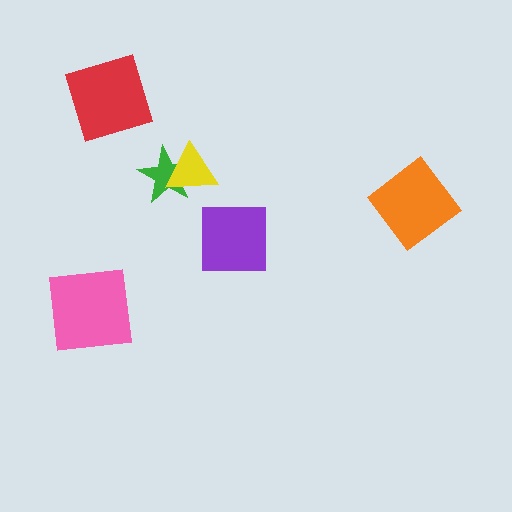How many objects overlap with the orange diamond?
0 objects overlap with the orange diamond.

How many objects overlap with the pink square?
0 objects overlap with the pink square.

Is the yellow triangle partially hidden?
No, no other shape covers it.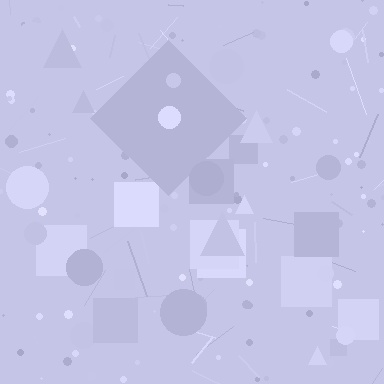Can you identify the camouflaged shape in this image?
The camouflaged shape is a diamond.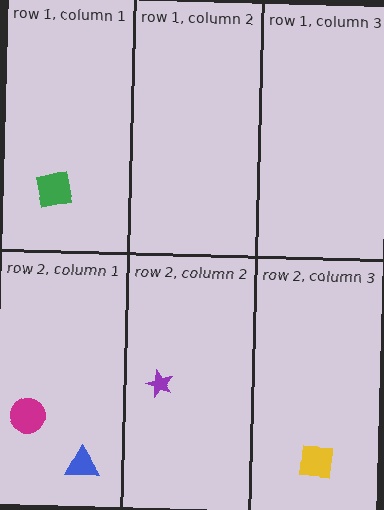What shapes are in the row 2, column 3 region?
The yellow square.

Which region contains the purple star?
The row 2, column 2 region.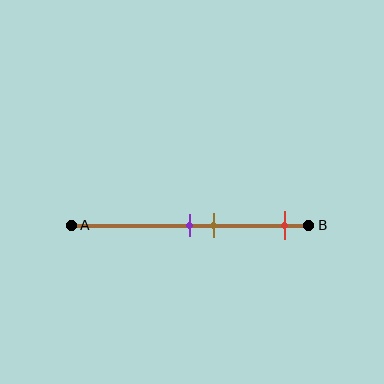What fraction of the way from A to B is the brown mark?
The brown mark is approximately 60% (0.6) of the way from A to B.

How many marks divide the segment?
There are 3 marks dividing the segment.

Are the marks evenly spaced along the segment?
No, the marks are not evenly spaced.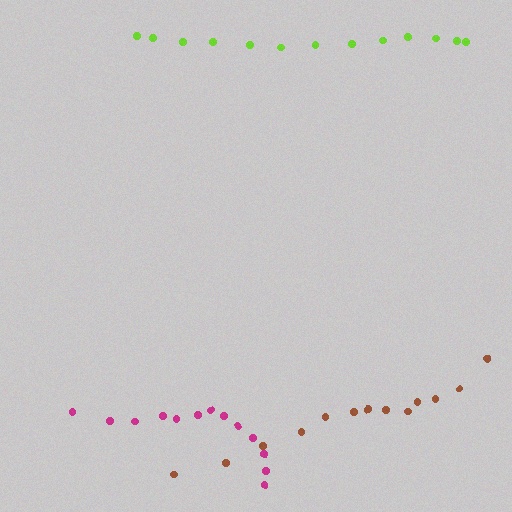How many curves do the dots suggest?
There are 3 distinct paths.